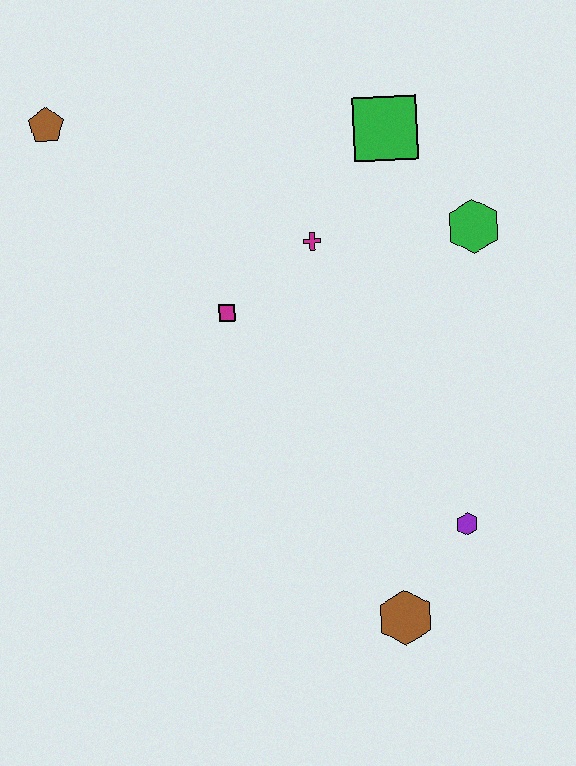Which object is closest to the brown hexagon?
The purple hexagon is closest to the brown hexagon.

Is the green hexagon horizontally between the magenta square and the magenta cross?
No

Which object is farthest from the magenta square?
The brown hexagon is farthest from the magenta square.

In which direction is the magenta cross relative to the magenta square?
The magenta cross is to the right of the magenta square.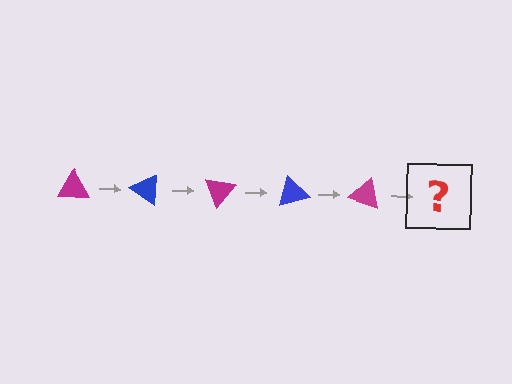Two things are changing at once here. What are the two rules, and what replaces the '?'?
The two rules are that it rotates 35 degrees each step and the color cycles through magenta and blue. The '?' should be a blue triangle, rotated 175 degrees from the start.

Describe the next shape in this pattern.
It should be a blue triangle, rotated 175 degrees from the start.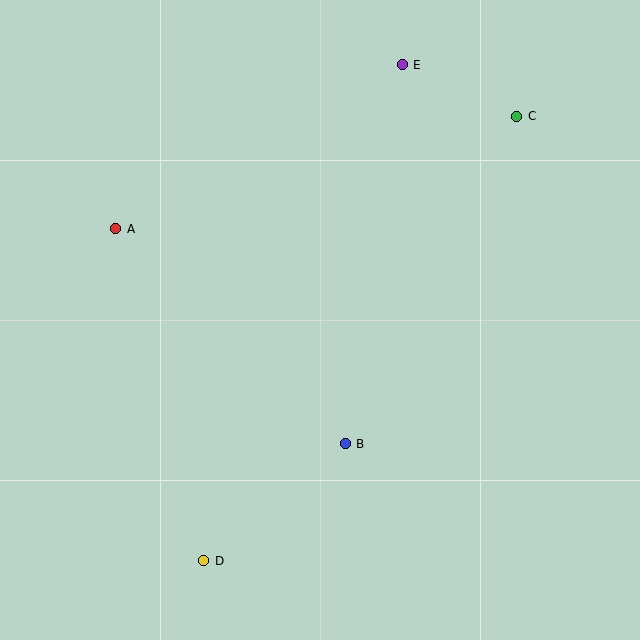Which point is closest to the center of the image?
Point B at (345, 444) is closest to the center.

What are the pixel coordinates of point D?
Point D is at (204, 561).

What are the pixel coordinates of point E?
Point E is at (402, 65).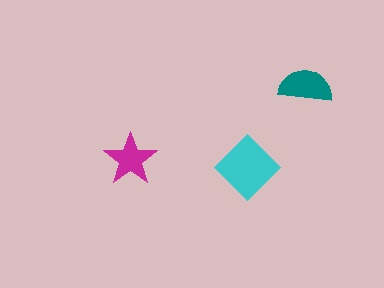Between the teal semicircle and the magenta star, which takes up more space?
The teal semicircle.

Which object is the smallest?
The magenta star.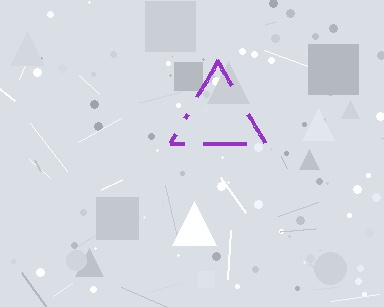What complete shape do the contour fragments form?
The contour fragments form a triangle.